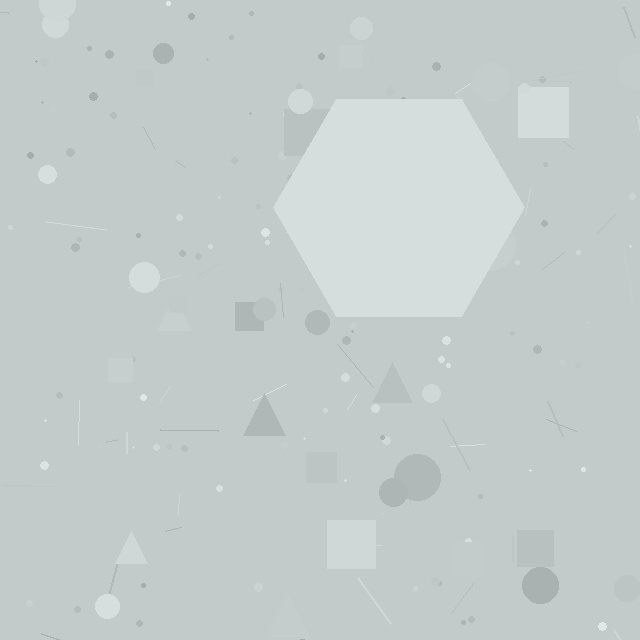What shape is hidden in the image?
A hexagon is hidden in the image.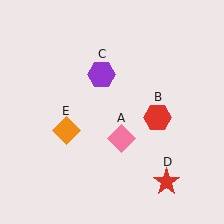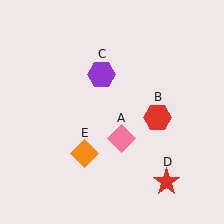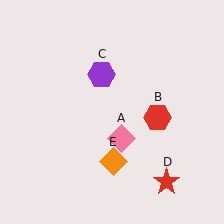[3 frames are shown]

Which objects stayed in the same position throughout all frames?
Pink diamond (object A) and red hexagon (object B) and purple hexagon (object C) and red star (object D) remained stationary.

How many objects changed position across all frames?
1 object changed position: orange diamond (object E).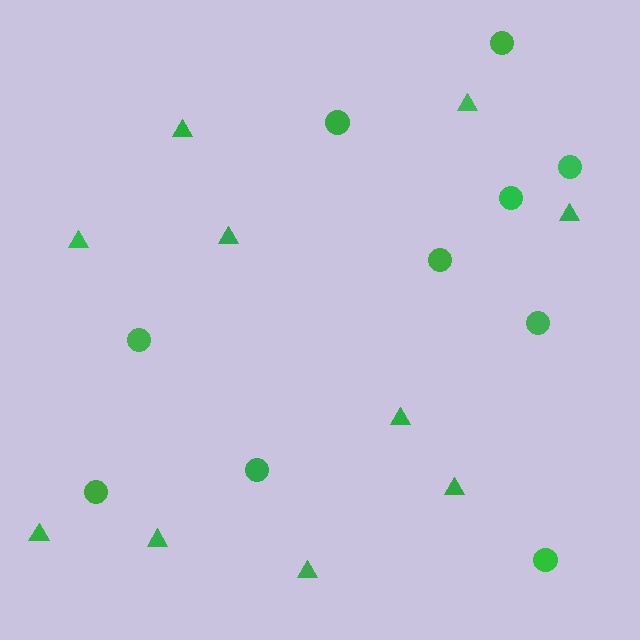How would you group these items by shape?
There are 2 groups: one group of circles (10) and one group of triangles (10).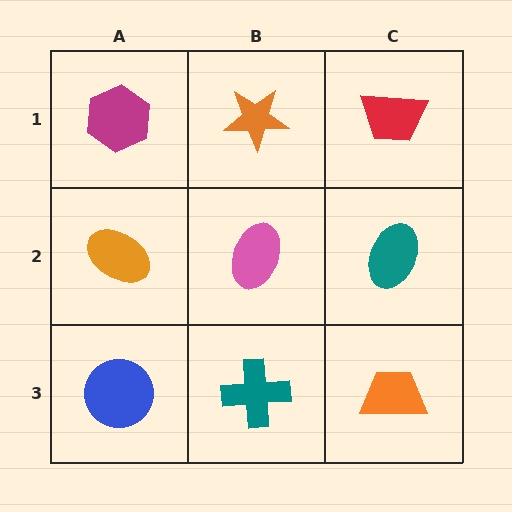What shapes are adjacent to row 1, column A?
An orange ellipse (row 2, column A), an orange star (row 1, column B).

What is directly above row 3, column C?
A teal ellipse.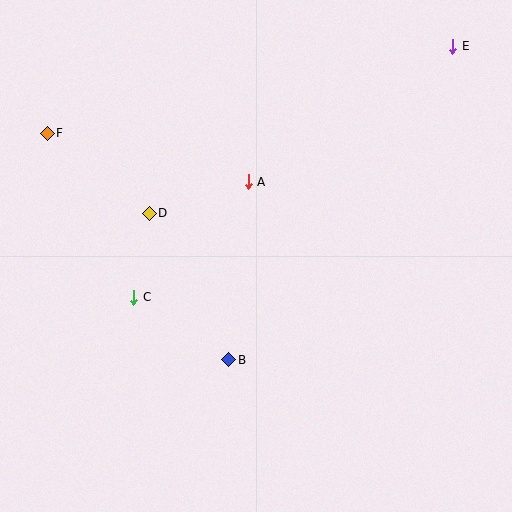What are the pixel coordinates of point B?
Point B is at (229, 360).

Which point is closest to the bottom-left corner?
Point C is closest to the bottom-left corner.